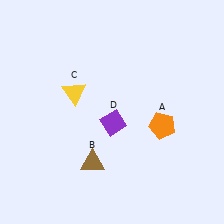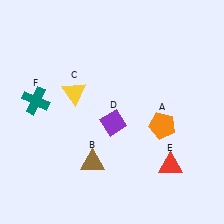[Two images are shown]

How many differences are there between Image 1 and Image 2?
There are 2 differences between the two images.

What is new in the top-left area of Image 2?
A teal cross (F) was added in the top-left area of Image 2.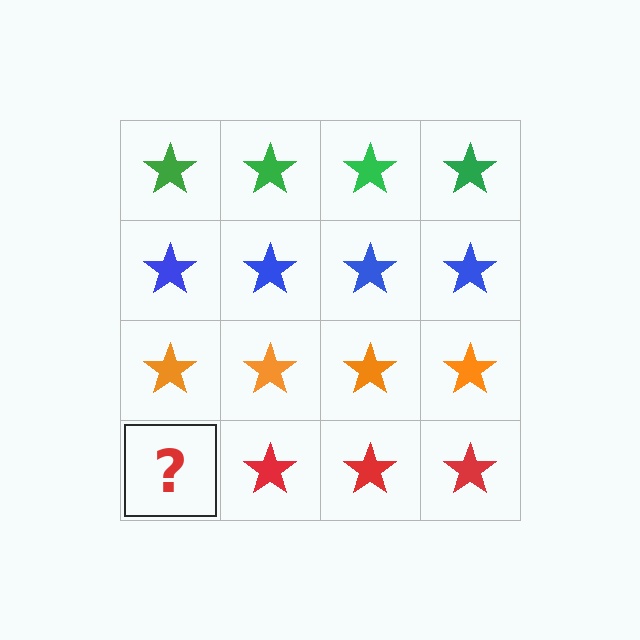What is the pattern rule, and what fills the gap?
The rule is that each row has a consistent color. The gap should be filled with a red star.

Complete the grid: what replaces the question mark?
The question mark should be replaced with a red star.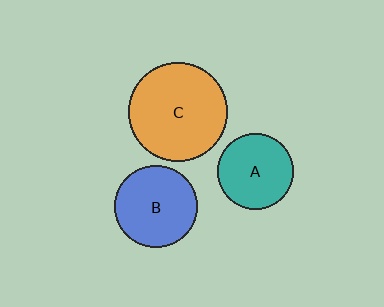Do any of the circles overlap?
No, none of the circles overlap.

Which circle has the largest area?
Circle C (orange).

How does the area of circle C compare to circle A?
Approximately 1.7 times.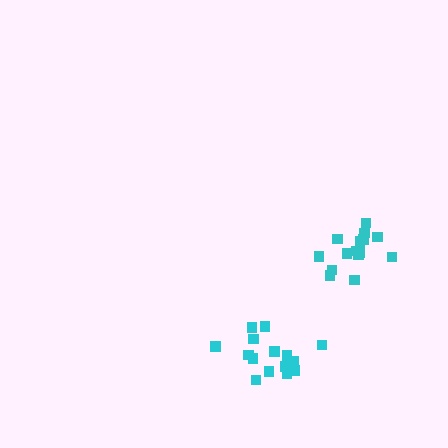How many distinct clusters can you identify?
There are 2 distinct clusters.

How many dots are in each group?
Group 1: 15 dots, Group 2: 15 dots (30 total).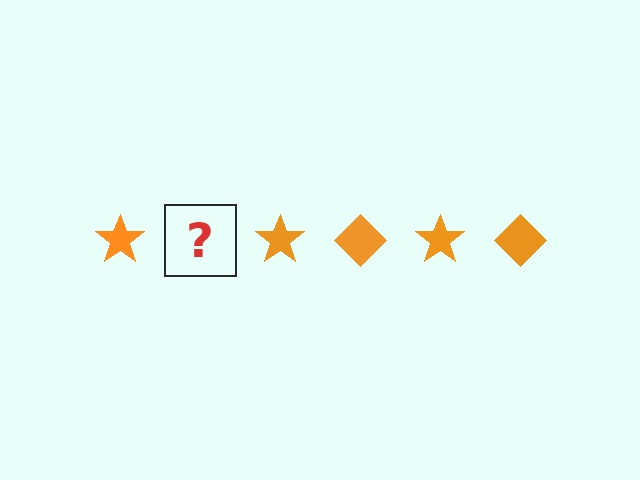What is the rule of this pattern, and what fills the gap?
The rule is that the pattern cycles through star, diamond shapes in orange. The gap should be filled with an orange diamond.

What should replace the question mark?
The question mark should be replaced with an orange diamond.